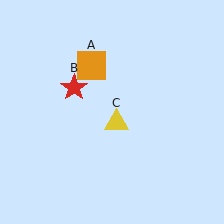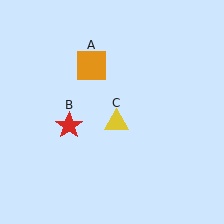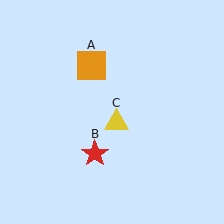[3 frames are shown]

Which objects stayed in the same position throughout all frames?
Orange square (object A) and yellow triangle (object C) remained stationary.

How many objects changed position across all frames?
1 object changed position: red star (object B).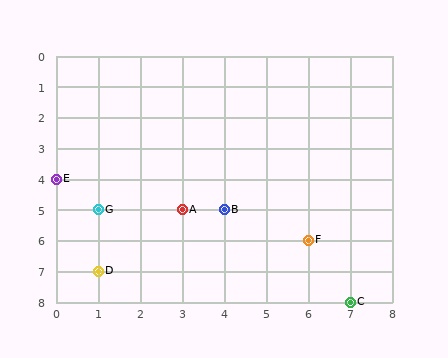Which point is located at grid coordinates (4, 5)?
Point B is at (4, 5).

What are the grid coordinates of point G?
Point G is at grid coordinates (1, 5).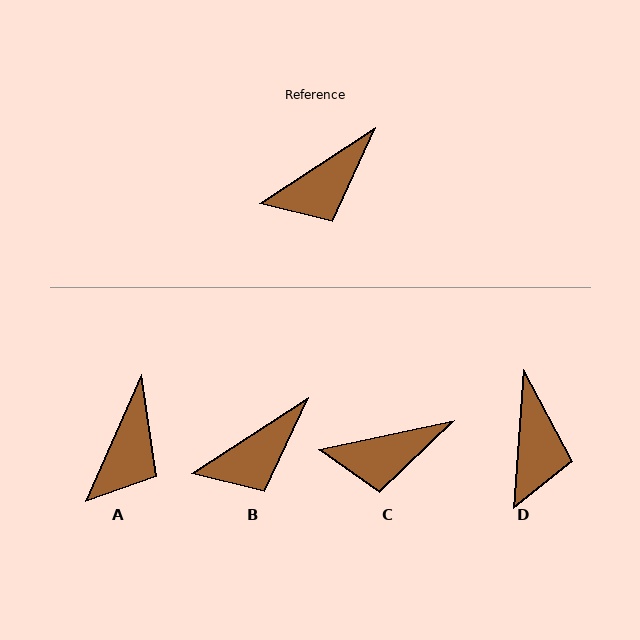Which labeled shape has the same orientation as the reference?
B.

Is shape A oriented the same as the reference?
No, it is off by about 33 degrees.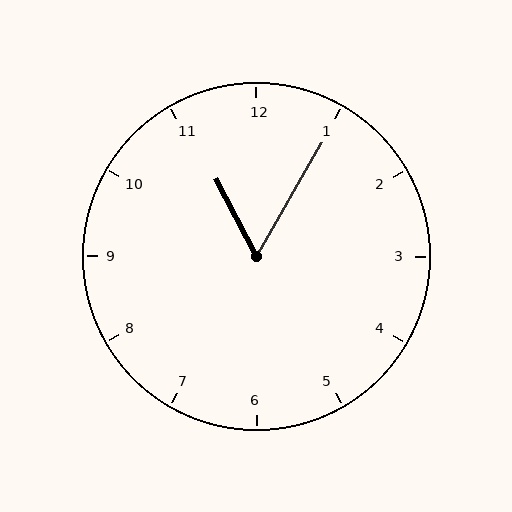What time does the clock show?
11:05.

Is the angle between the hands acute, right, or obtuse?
It is acute.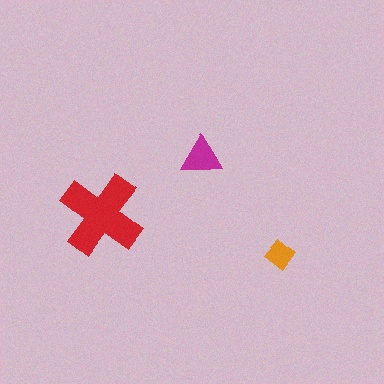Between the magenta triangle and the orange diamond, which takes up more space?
The magenta triangle.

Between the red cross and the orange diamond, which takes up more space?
The red cross.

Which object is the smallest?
The orange diamond.